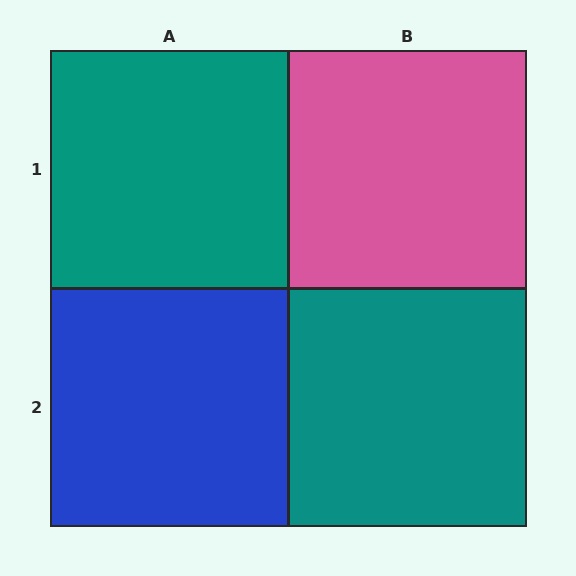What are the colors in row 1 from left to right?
Teal, pink.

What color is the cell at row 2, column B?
Teal.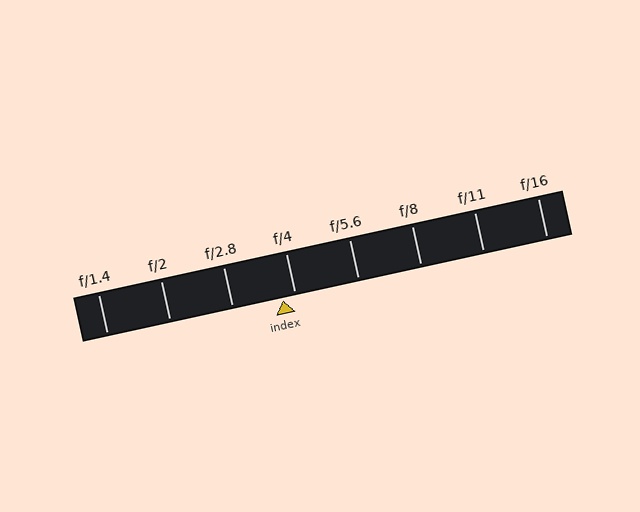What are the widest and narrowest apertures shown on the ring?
The widest aperture shown is f/1.4 and the narrowest is f/16.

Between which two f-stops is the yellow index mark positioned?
The index mark is between f/2.8 and f/4.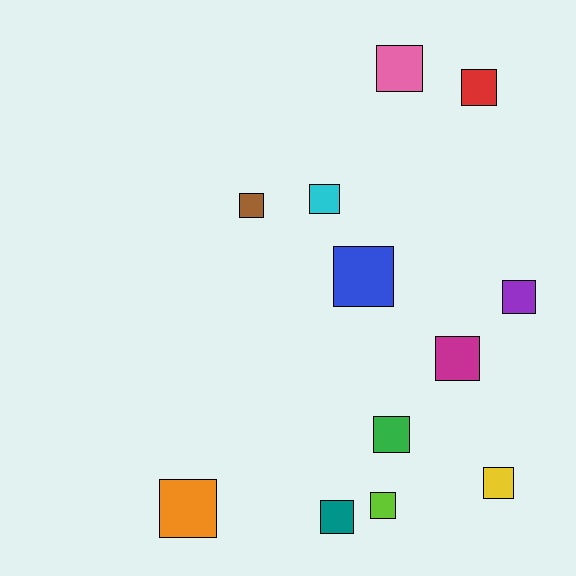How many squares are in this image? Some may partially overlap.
There are 12 squares.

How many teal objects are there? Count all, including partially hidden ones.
There is 1 teal object.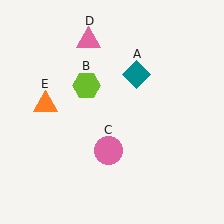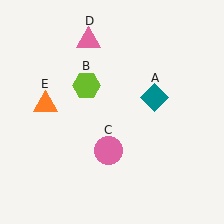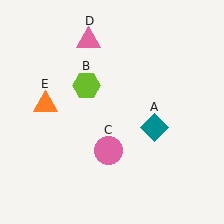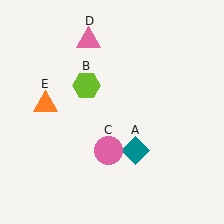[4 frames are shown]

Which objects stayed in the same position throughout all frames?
Lime hexagon (object B) and pink circle (object C) and pink triangle (object D) and orange triangle (object E) remained stationary.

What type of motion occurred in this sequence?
The teal diamond (object A) rotated clockwise around the center of the scene.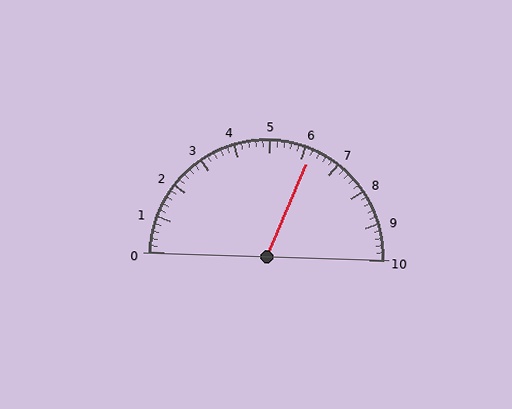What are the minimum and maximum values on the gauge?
The gauge ranges from 0 to 10.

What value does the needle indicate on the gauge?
The needle indicates approximately 6.2.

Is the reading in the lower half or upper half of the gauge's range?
The reading is in the upper half of the range (0 to 10).